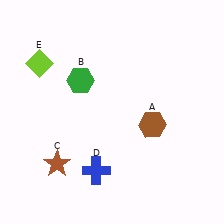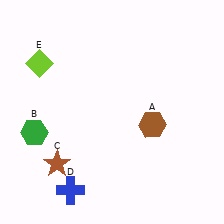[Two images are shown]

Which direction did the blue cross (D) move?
The blue cross (D) moved left.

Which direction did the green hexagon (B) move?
The green hexagon (B) moved down.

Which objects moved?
The objects that moved are: the green hexagon (B), the blue cross (D).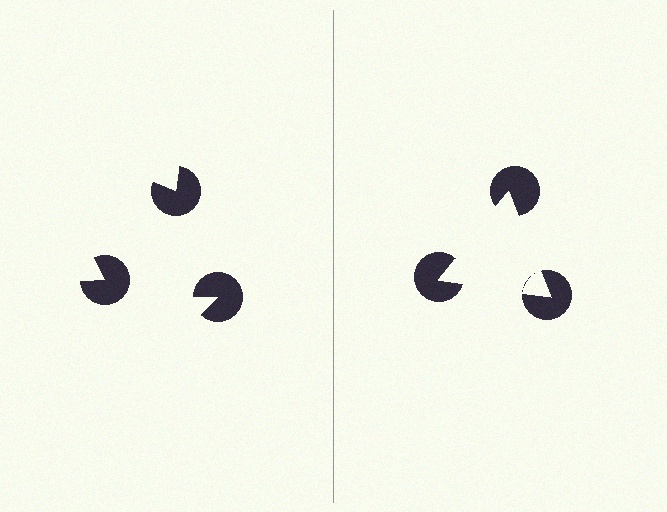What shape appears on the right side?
An illusory triangle.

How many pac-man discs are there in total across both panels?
6 — 3 on each side.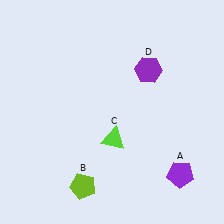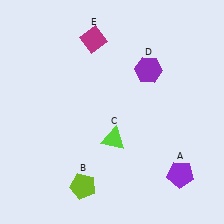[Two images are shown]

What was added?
A magenta diamond (E) was added in Image 2.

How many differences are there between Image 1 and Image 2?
There is 1 difference between the two images.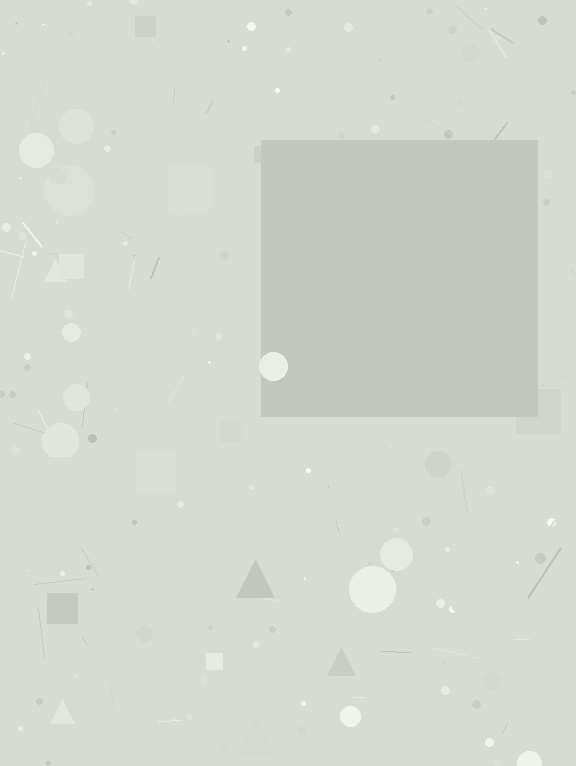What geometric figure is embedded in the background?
A square is embedded in the background.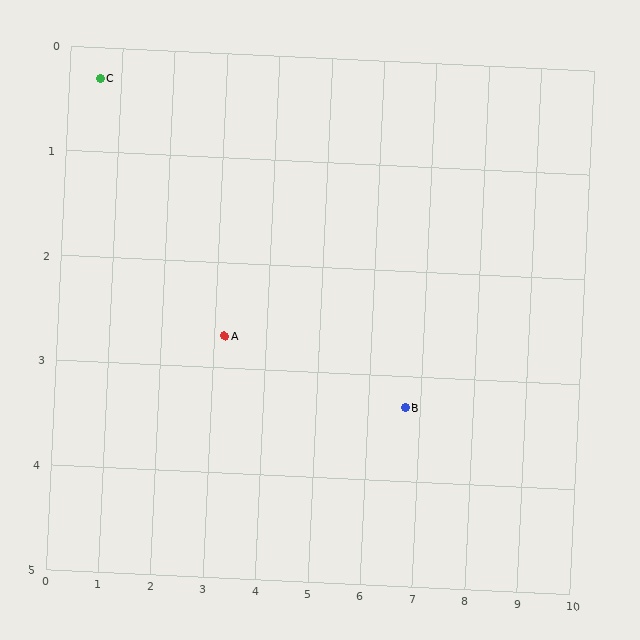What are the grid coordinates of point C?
Point C is at approximately (0.6, 0.3).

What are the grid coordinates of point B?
Point B is at approximately (6.7, 3.3).